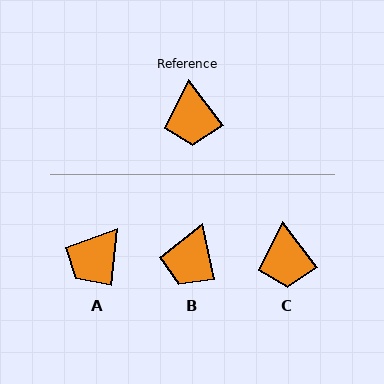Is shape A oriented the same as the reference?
No, it is off by about 43 degrees.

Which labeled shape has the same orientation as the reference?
C.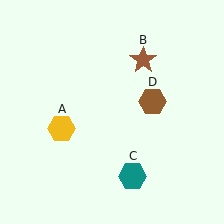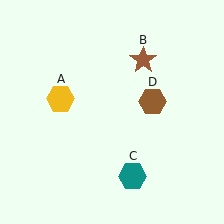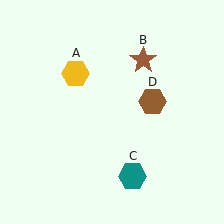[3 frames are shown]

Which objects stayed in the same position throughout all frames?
Brown star (object B) and teal hexagon (object C) and brown hexagon (object D) remained stationary.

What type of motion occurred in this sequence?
The yellow hexagon (object A) rotated clockwise around the center of the scene.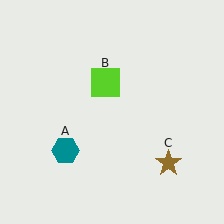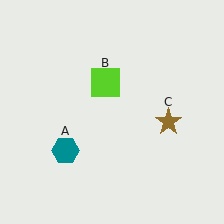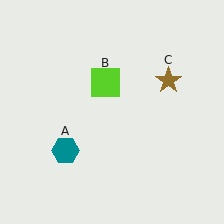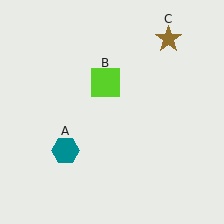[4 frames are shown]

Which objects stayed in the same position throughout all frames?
Teal hexagon (object A) and lime square (object B) remained stationary.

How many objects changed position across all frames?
1 object changed position: brown star (object C).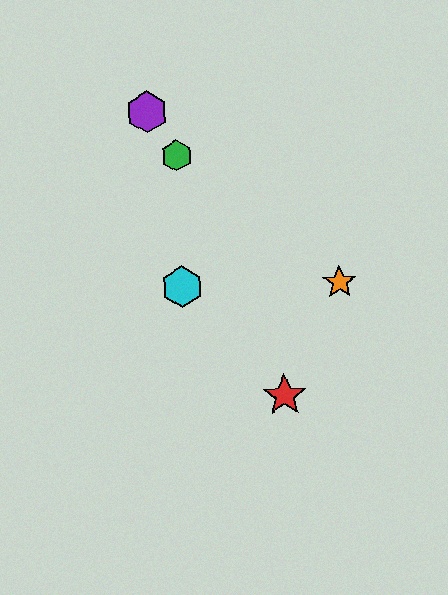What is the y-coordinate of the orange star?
The orange star is at y≈282.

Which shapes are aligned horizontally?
The blue hexagon, the yellow star, the orange star, the cyan hexagon are aligned horizontally.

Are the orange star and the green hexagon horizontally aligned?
No, the orange star is at y≈282 and the green hexagon is at y≈156.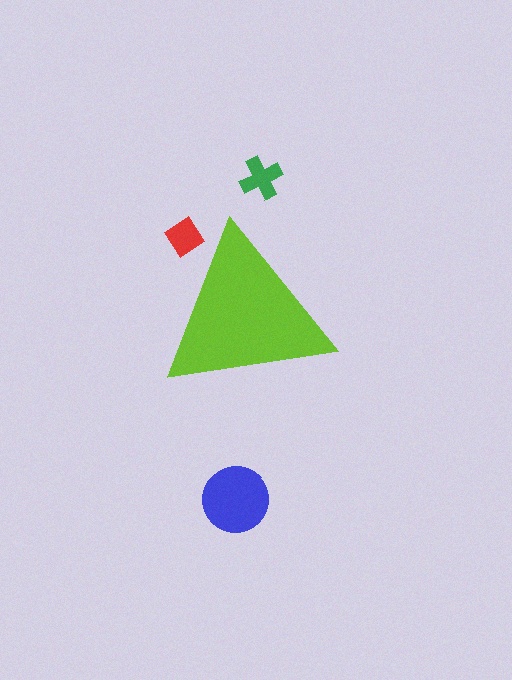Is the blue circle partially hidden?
No, the blue circle is fully visible.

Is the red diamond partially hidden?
Yes, the red diamond is partially hidden behind the lime triangle.